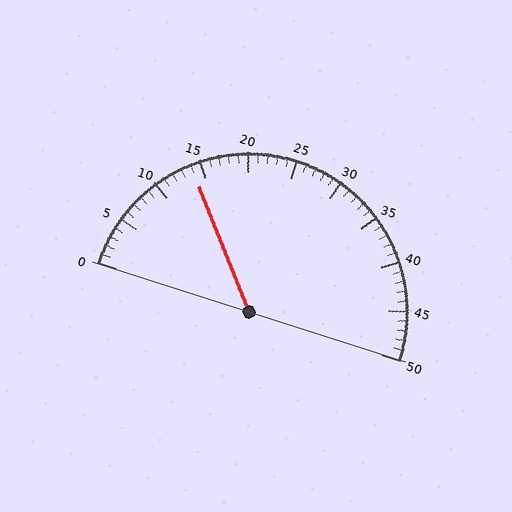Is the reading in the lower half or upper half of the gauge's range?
The reading is in the lower half of the range (0 to 50).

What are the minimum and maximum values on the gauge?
The gauge ranges from 0 to 50.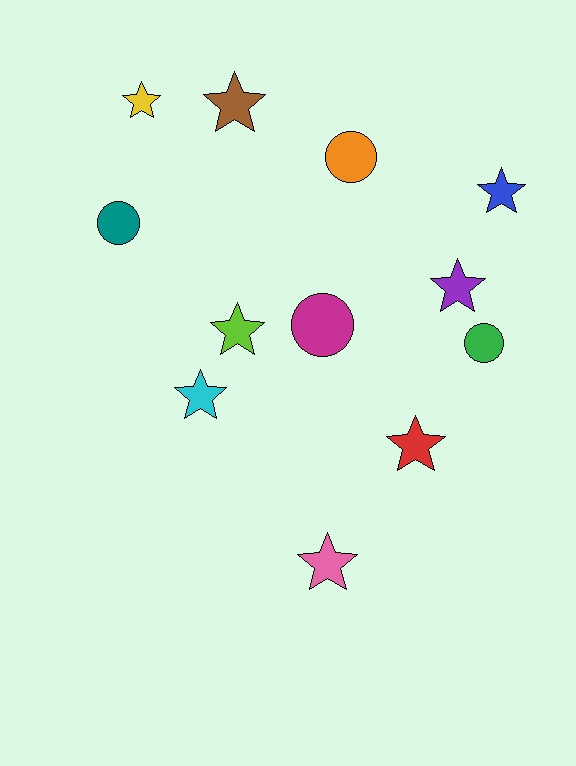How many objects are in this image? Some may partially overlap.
There are 12 objects.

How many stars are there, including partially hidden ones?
There are 8 stars.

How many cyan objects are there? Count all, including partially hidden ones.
There is 1 cyan object.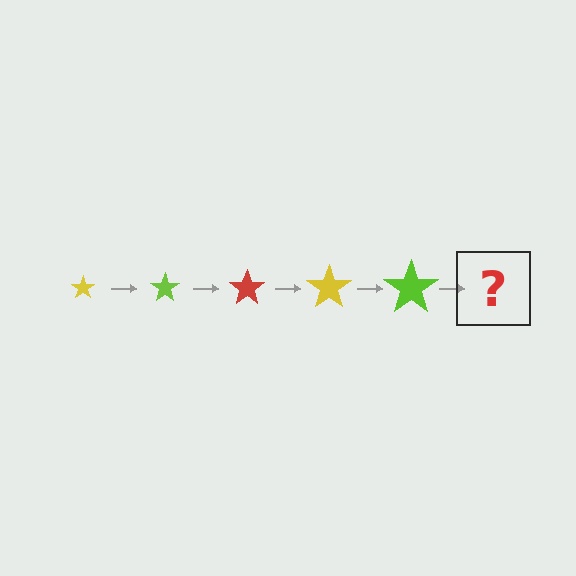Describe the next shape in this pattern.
It should be a red star, larger than the previous one.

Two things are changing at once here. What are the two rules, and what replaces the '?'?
The two rules are that the star grows larger each step and the color cycles through yellow, lime, and red. The '?' should be a red star, larger than the previous one.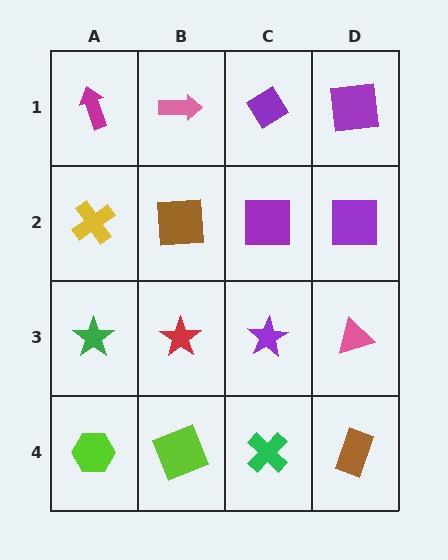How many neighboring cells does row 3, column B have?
4.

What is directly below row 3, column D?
A brown rectangle.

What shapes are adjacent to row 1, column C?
A purple square (row 2, column C), a pink arrow (row 1, column B), a purple square (row 1, column D).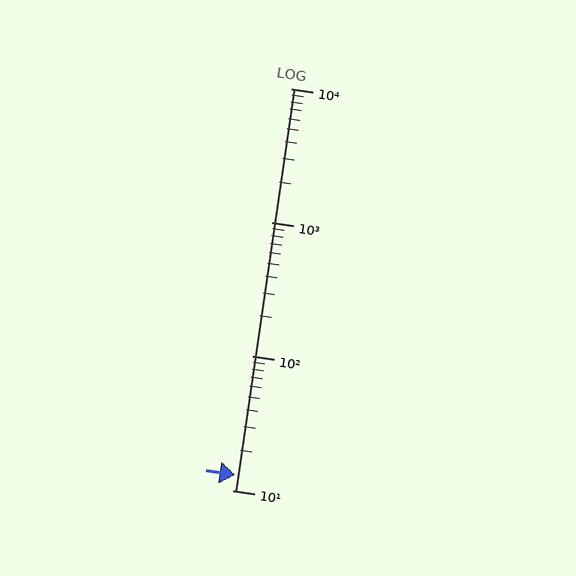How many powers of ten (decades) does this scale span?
The scale spans 3 decades, from 10 to 10000.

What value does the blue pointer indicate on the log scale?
The pointer indicates approximately 13.